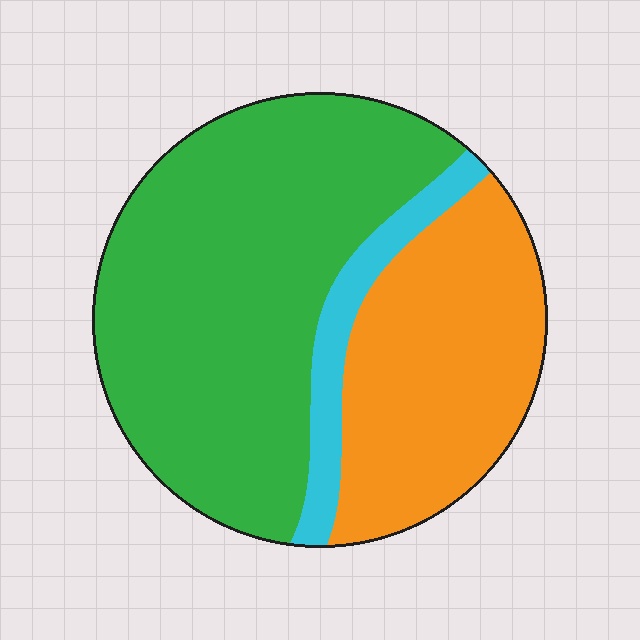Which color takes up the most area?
Green, at roughly 60%.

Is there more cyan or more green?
Green.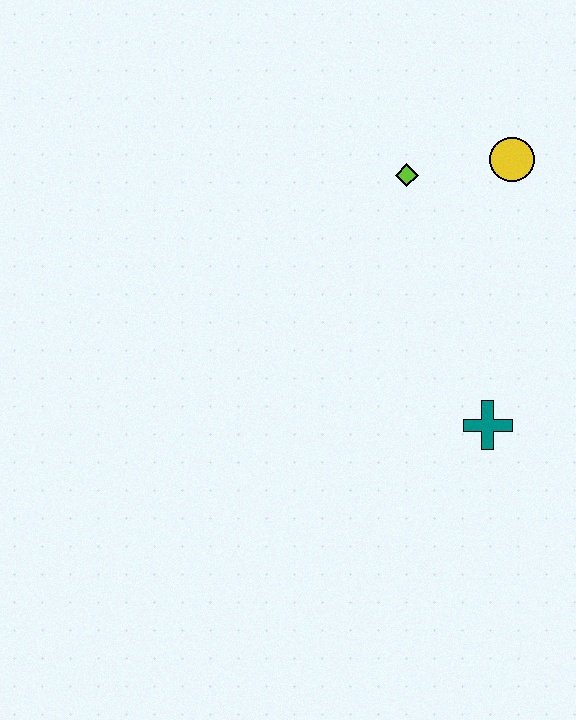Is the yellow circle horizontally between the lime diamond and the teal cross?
No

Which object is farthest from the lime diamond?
The teal cross is farthest from the lime diamond.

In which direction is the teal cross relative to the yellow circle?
The teal cross is below the yellow circle.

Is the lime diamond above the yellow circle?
No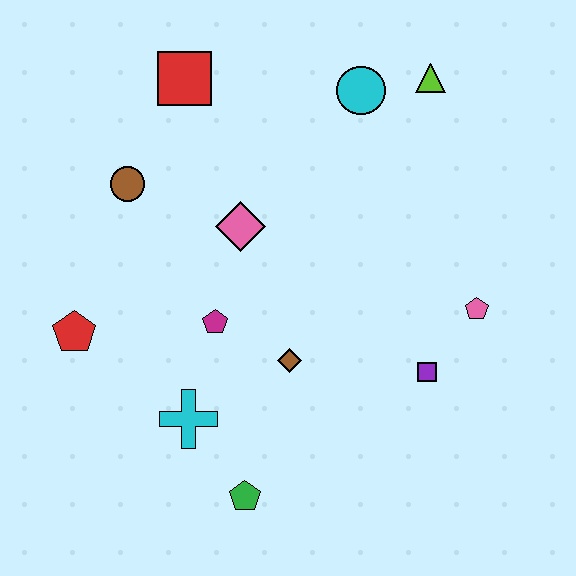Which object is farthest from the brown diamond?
The lime triangle is farthest from the brown diamond.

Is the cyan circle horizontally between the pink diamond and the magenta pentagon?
No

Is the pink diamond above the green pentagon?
Yes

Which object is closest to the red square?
The brown circle is closest to the red square.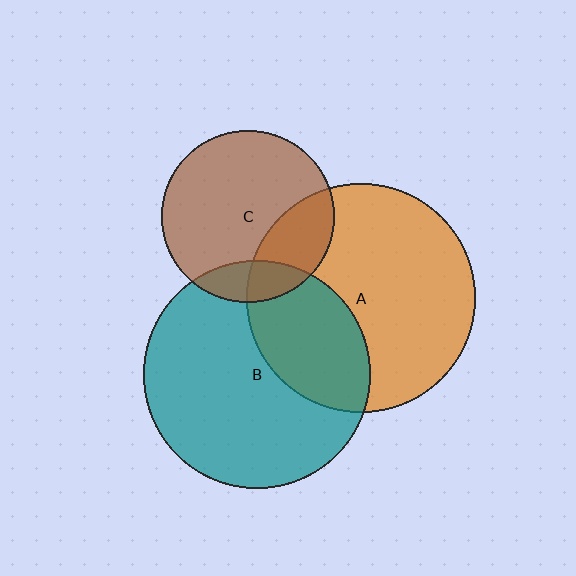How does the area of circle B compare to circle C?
Approximately 1.7 times.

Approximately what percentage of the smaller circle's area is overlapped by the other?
Approximately 25%.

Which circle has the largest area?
Circle A (orange).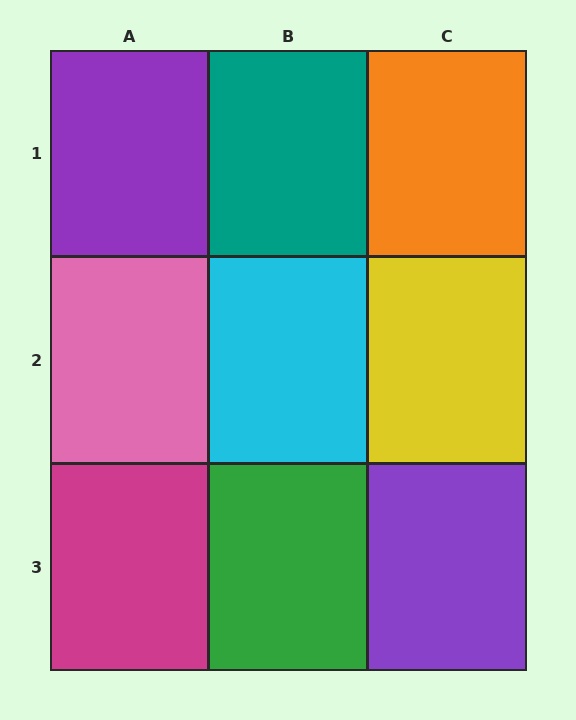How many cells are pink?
1 cell is pink.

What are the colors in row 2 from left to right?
Pink, cyan, yellow.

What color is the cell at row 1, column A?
Purple.